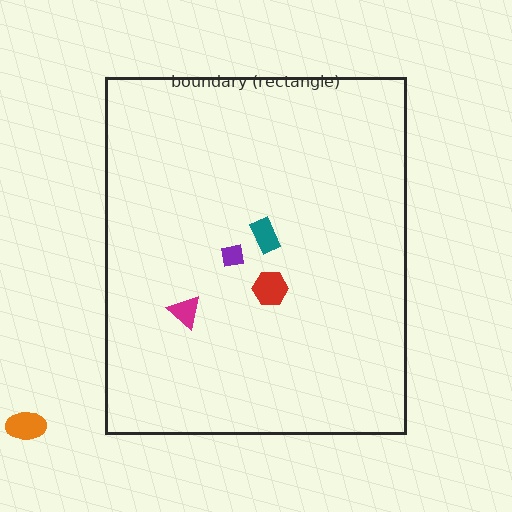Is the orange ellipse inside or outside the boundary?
Outside.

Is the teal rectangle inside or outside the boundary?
Inside.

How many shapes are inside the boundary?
4 inside, 1 outside.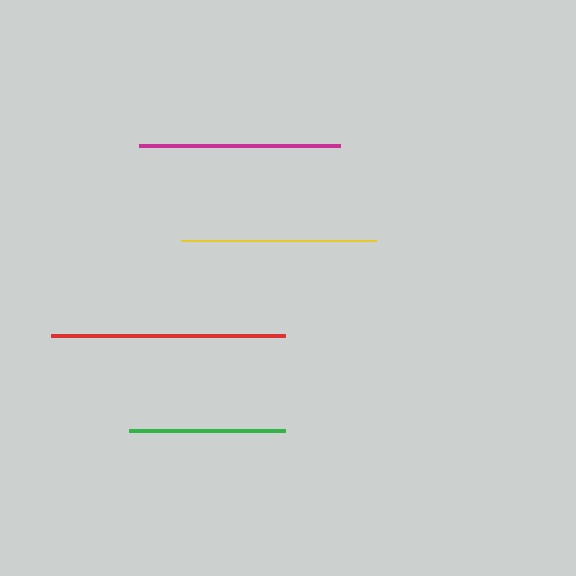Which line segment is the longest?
The red line is the longest at approximately 235 pixels.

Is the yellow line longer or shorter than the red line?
The red line is longer than the yellow line.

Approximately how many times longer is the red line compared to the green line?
The red line is approximately 1.5 times the length of the green line.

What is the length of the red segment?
The red segment is approximately 235 pixels long.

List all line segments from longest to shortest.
From longest to shortest: red, magenta, yellow, green.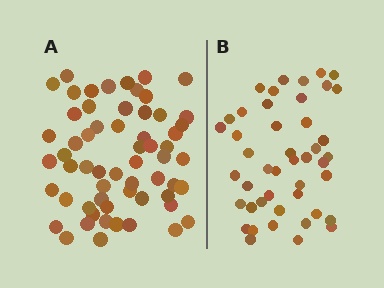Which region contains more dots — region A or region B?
Region A (the left region) has more dots.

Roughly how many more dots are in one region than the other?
Region A has approximately 15 more dots than region B.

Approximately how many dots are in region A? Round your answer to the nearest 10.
About 60 dots.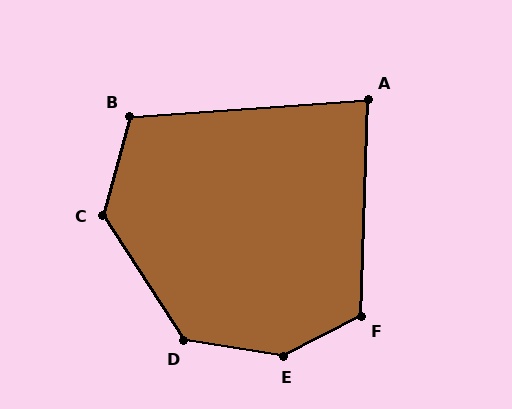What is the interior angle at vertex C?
Approximately 132 degrees (obtuse).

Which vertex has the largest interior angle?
E, at approximately 144 degrees.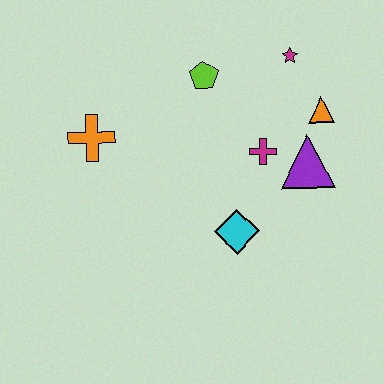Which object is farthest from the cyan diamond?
The magenta star is farthest from the cyan diamond.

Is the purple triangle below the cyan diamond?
No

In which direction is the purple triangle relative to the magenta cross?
The purple triangle is to the right of the magenta cross.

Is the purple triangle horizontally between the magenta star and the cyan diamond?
No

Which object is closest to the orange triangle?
The purple triangle is closest to the orange triangle.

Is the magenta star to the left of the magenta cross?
No